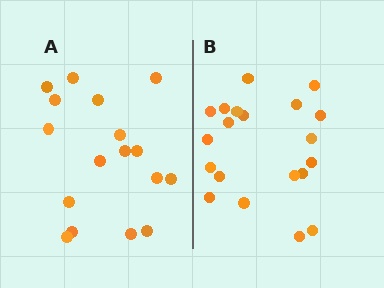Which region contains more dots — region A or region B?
Region B (the right region) has more dots.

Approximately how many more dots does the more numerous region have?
Region B has just a few more — roughly 2 or 3 more dots than region A.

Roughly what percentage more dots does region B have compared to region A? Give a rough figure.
About 20% more.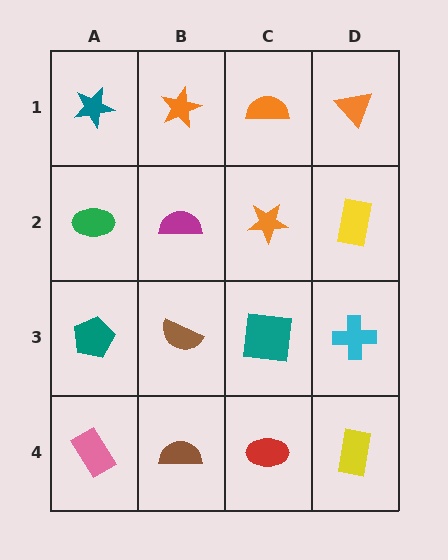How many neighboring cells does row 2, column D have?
3.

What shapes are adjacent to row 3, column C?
An orange star (row 2, column C), a red ellipse (row 4, column C), a brown semicircle (row 3, column B), a cyan cross (row 3, column D).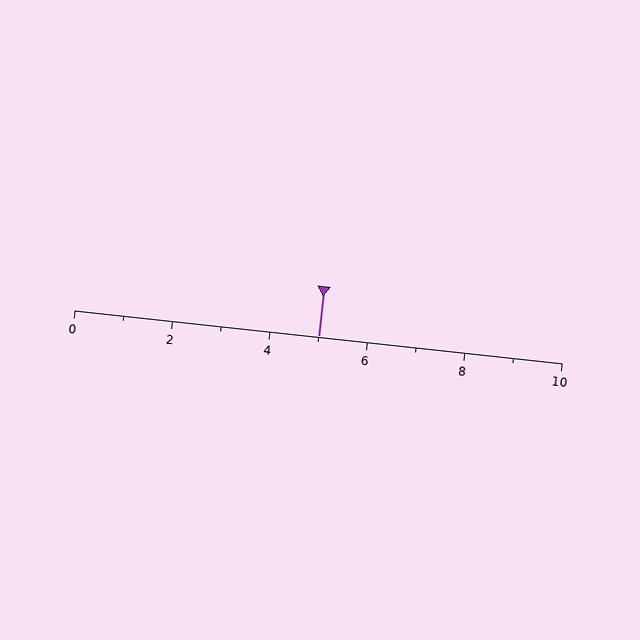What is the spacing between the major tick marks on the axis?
The major ticks are spaced 2 apart.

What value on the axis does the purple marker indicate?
The marker indicates approximately 5.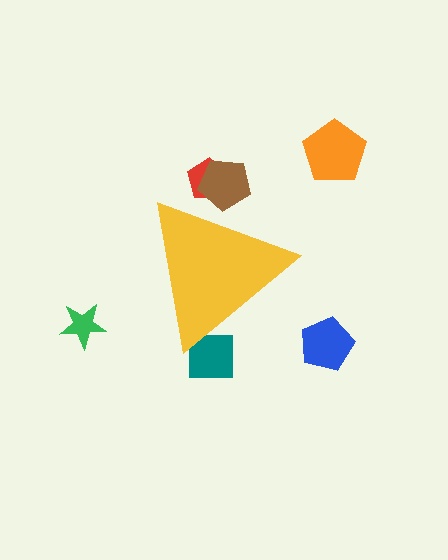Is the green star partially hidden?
No, the green star is fully visible.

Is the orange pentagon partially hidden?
No, the orange pentagon is fully visible.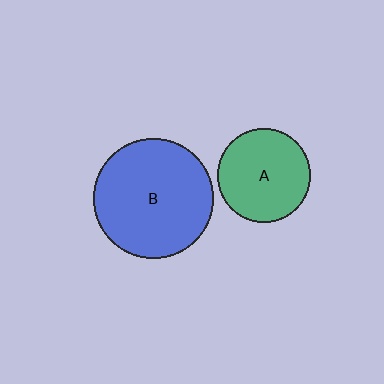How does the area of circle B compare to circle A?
Approximately 1.7 times.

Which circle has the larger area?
Circle B (blue).